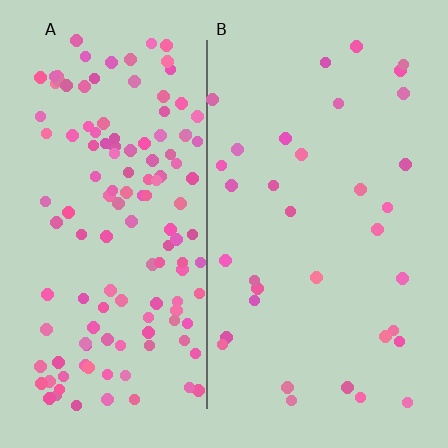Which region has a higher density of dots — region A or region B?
A (the left).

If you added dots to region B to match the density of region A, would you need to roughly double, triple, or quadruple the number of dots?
Approximately quadruple.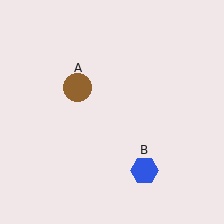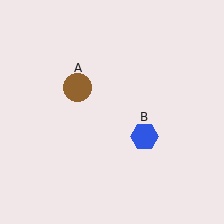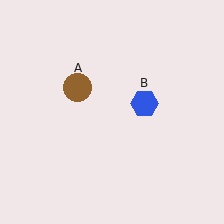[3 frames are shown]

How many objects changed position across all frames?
1 object changed position: blue hexagon (object B).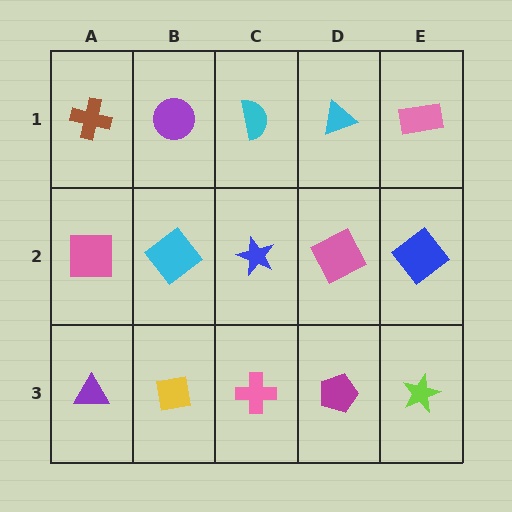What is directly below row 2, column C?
A pink cross.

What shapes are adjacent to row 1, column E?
A blue diamond (row 2, column E), a cyan triangle (row 1, column D).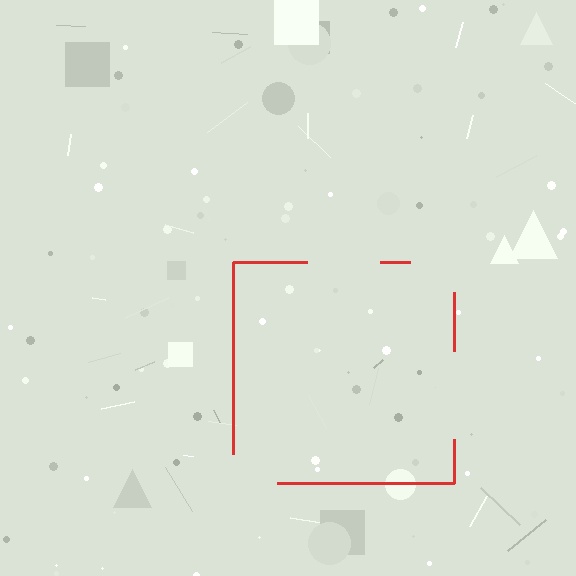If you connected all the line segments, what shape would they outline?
They would outline a square.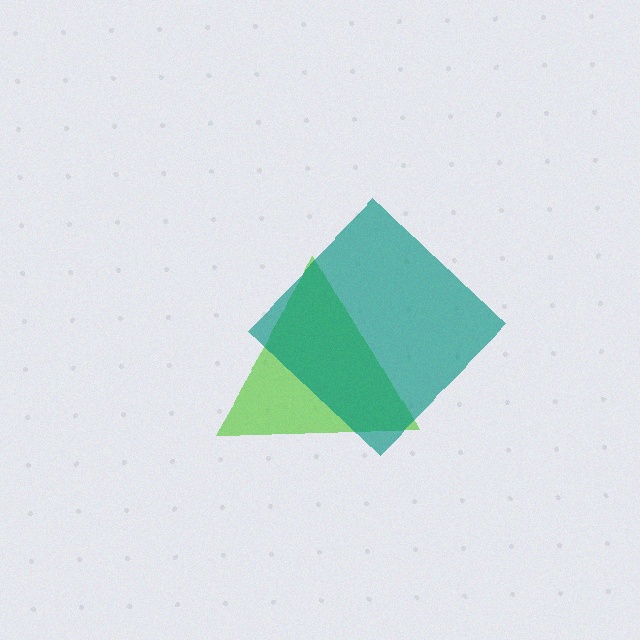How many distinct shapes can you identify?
There are 2 distinct shapes: a lime triangle, a teal diamond.